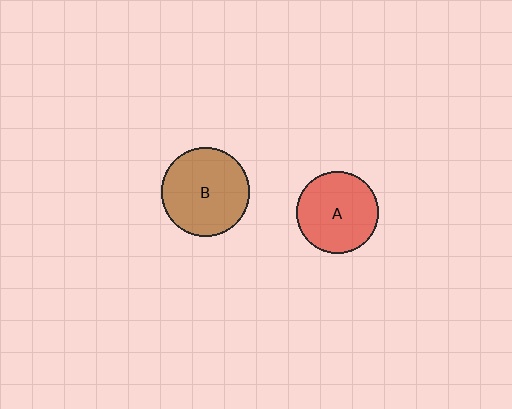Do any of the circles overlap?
No, none of the circles overlap.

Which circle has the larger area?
Circle B (brown).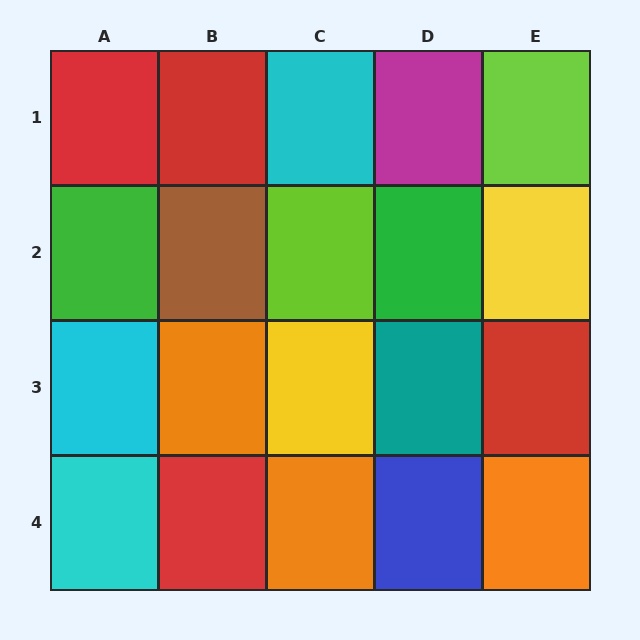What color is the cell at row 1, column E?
Lime.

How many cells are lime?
2 cells are lime.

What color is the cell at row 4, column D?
Blue.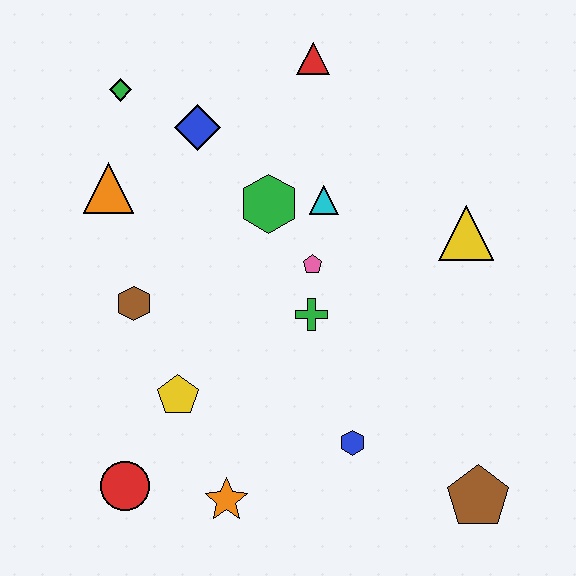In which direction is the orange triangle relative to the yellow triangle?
The orange triangle is to the left of the yellow triangle.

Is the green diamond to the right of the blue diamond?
No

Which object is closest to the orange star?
The red circle is closest to the orange star.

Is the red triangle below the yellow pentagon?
No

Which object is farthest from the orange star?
The red triangle is farthest from the orange star.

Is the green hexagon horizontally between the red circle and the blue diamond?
No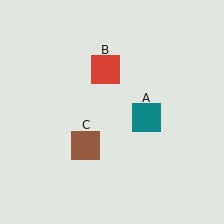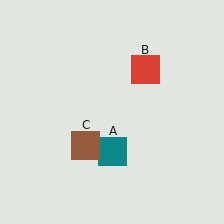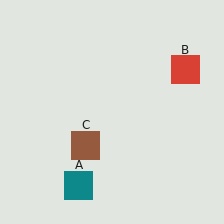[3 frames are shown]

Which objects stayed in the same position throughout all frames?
Brown square (object C) remained stationary.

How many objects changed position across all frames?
2 objects changed position: teal square (object A), red square (object B).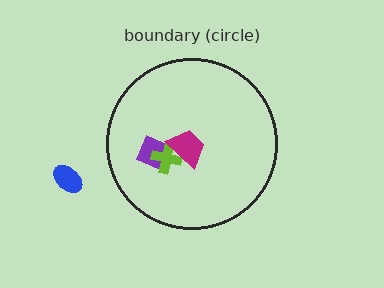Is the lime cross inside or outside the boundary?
Inside.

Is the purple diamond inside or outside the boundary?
Inside.